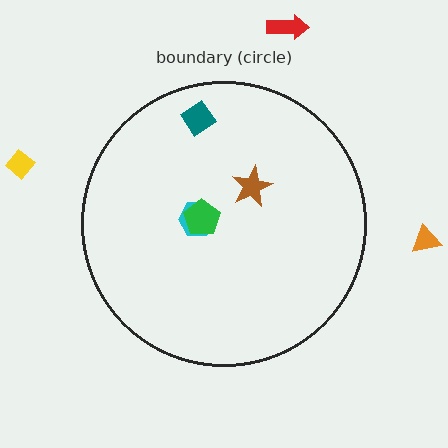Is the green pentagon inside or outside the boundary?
Inside.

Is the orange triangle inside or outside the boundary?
Outside.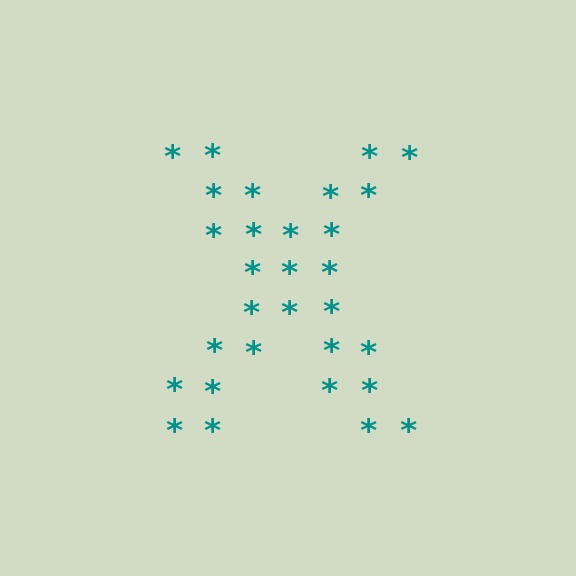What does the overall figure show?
The overall figure shows the letter X.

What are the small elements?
The small elements are asterisks.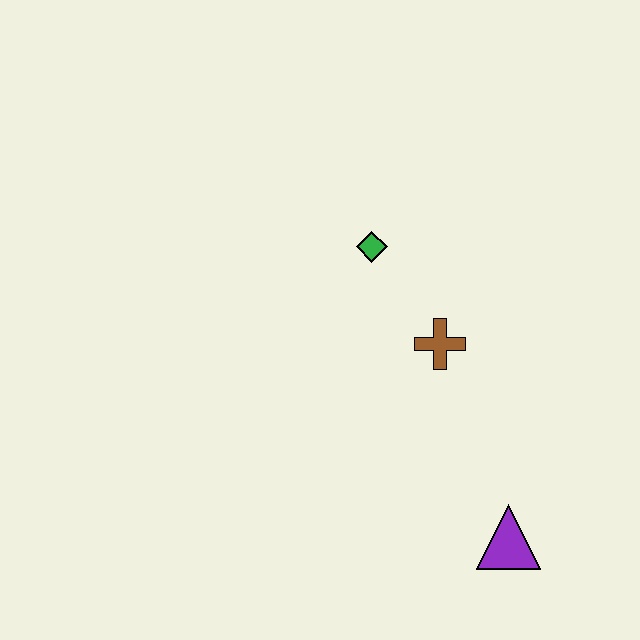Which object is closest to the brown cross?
The green diamond is closest to the brown cross.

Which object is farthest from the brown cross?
The purple triangle is farthest from the brown cross.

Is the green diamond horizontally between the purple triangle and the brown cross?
No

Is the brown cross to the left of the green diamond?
No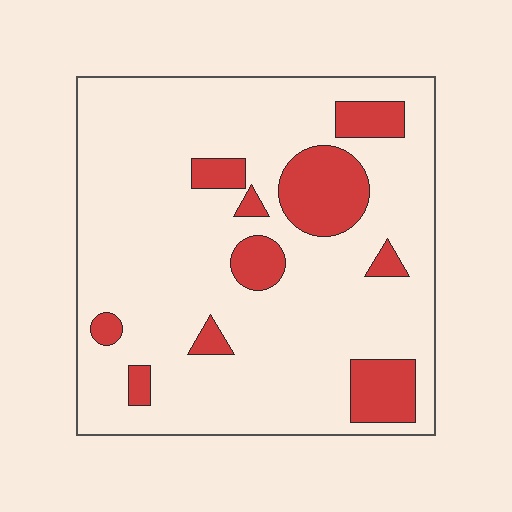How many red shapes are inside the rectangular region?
10.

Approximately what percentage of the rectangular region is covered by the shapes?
Approximately 15%.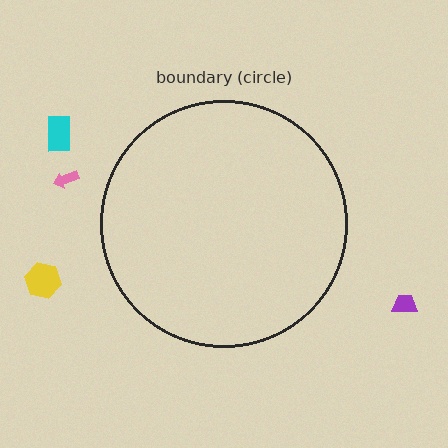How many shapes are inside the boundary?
0 inside, 4 outside.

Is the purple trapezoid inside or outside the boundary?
Outside.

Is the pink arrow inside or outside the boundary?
Outside.